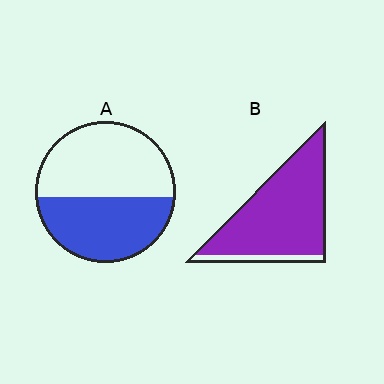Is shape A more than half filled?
No.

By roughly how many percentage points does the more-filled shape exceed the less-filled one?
By roughly 45 percentage points (B over A).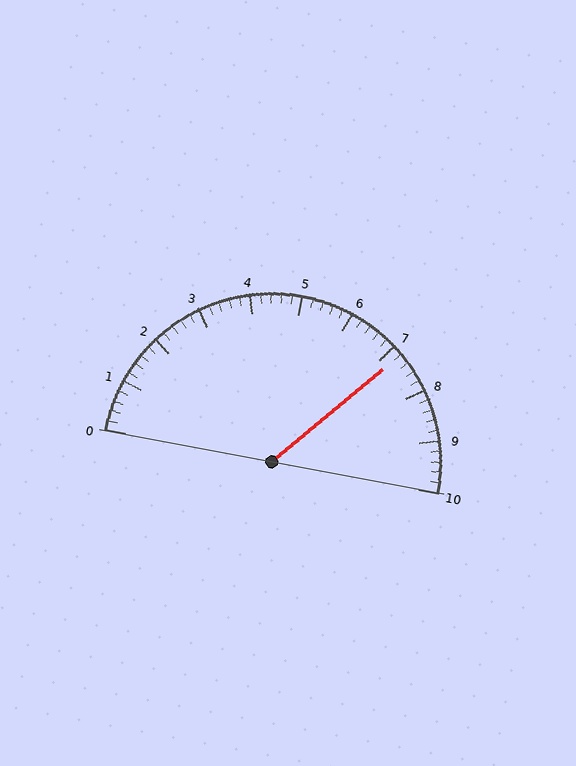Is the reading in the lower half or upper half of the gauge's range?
The reading is in the upper half of the range (0 to 10).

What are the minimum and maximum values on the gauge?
The gauge ranges from 0 to 10.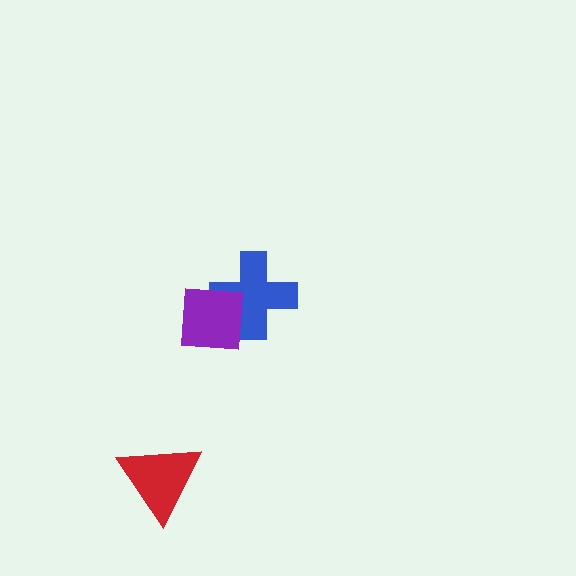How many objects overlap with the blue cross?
1 object overlaps with the blue cross.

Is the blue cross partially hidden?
Yes, it is partially covered by another shape.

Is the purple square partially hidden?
No, no other shape covers it.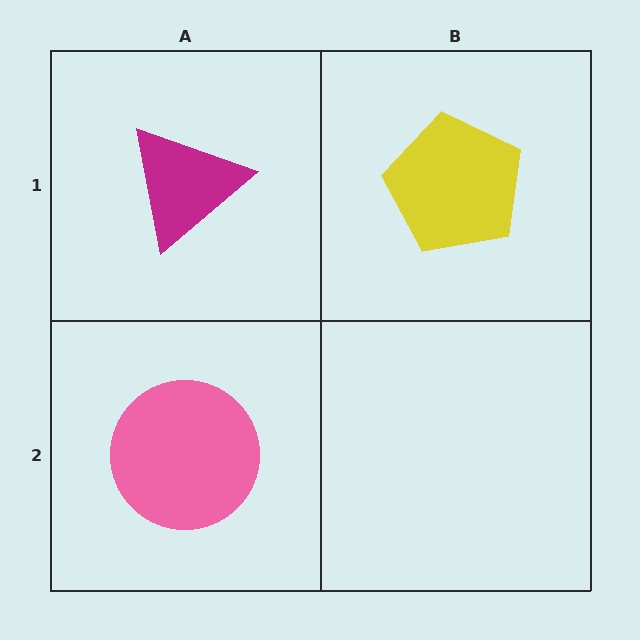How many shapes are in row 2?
1 shape.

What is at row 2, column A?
A pink circle.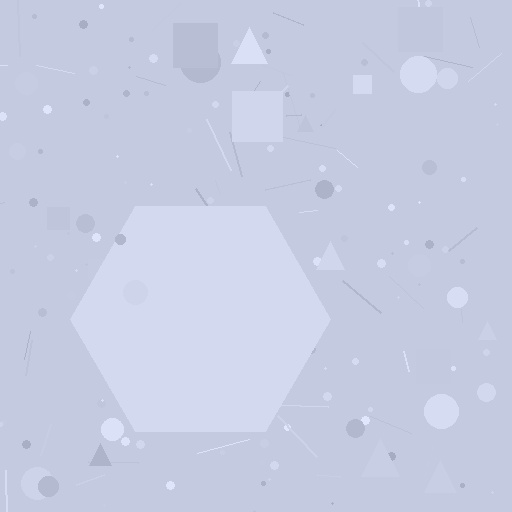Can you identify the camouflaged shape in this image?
The camouflaged shape is a hexagon.